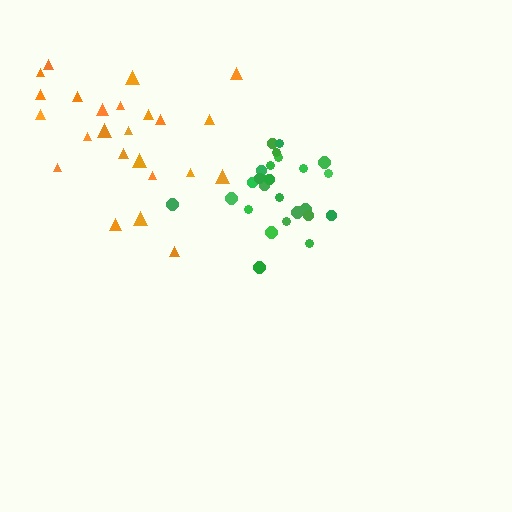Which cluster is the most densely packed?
Green.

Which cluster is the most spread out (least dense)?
Orange.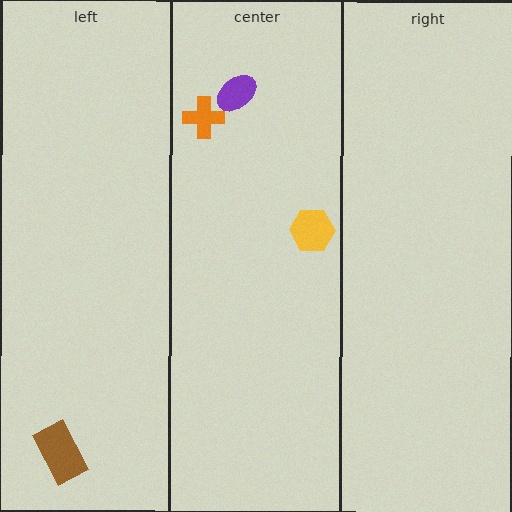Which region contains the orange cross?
The center region.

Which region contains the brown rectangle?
The left region.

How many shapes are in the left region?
1.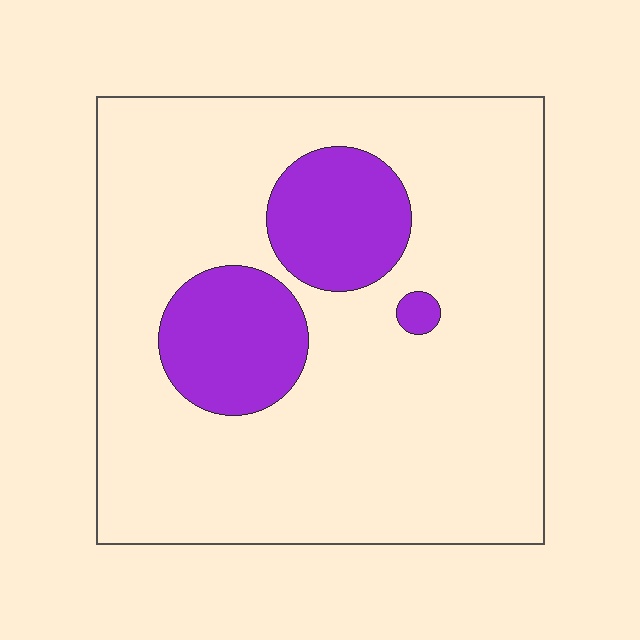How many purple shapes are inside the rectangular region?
3.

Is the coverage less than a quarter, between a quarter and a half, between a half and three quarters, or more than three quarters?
Less than a quarter.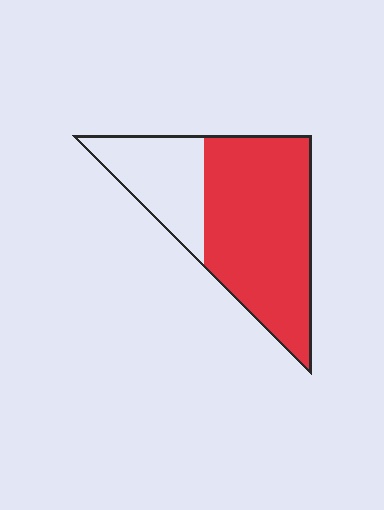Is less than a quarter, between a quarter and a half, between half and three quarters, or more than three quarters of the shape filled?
Between half and three quarters.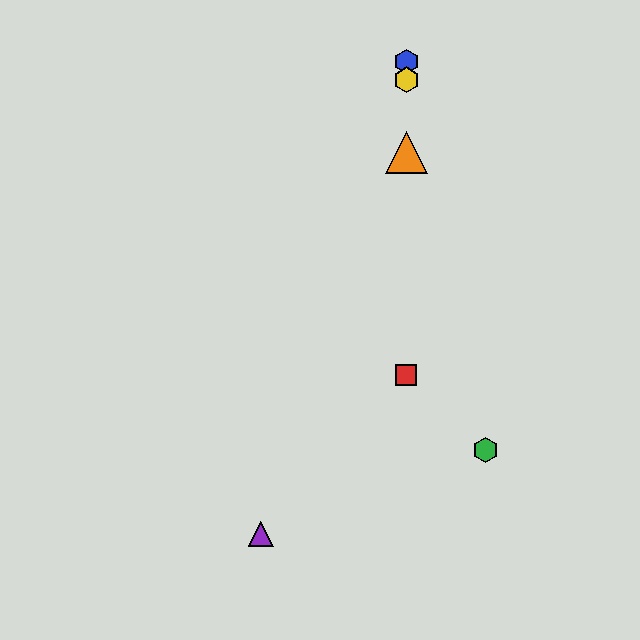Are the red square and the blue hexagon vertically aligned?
Yes, both are at x≈406.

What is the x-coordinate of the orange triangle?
The orange triangle is at x≈406.